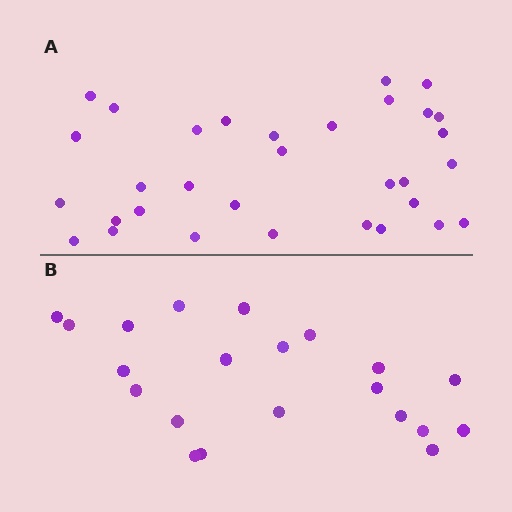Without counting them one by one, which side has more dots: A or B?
Region A (the top region) has more dots.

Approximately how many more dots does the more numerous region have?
Region A has roughly 12 or so more dots than region B.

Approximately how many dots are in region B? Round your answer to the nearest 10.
About 20 dots. (The exact count is 21, which rounds to 20.)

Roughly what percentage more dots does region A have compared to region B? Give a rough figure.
About 50% more.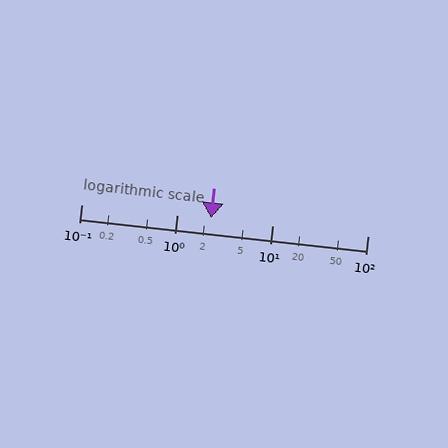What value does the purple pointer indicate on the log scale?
The pointer indicates approximately 2.3.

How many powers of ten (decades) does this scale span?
The scale spans 3 decades, from 0.1 to 100.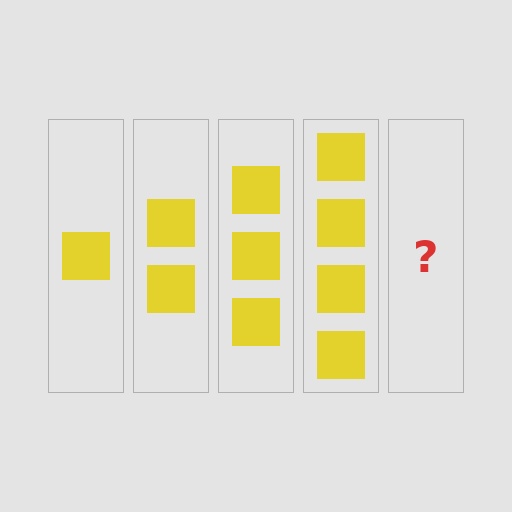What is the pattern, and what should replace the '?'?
The pattern is that each step adds one more square. The '?' should be 5 squares.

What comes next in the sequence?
The next element should be 5 squares.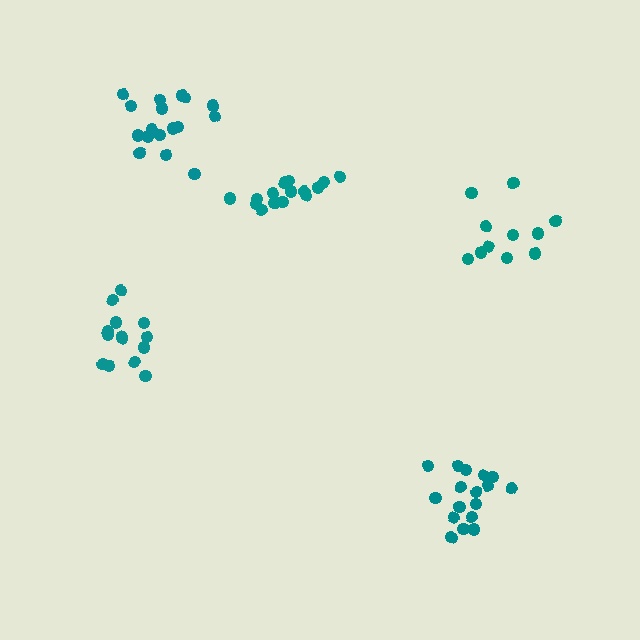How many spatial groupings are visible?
There are 5 spatial groupings.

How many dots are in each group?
Group 1: 15 dots, Group 2: 17 dots, Group 3: 17 dots, Group 4: 11 dots, Group 5: 14 dots (74 total).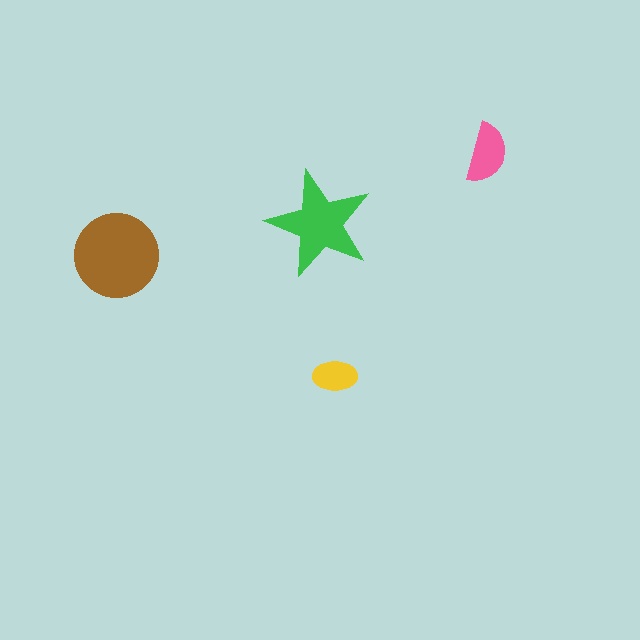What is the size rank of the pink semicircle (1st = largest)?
3rd.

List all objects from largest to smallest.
The brown circle, the green star, the pink semicircle, the yellow ellipse.